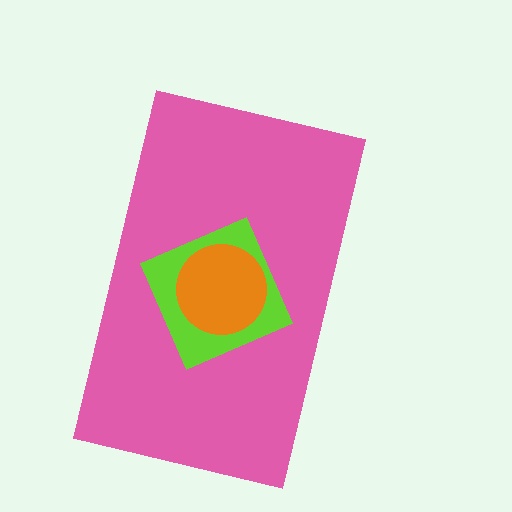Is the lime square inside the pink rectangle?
Yes.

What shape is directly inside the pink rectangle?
The lime square.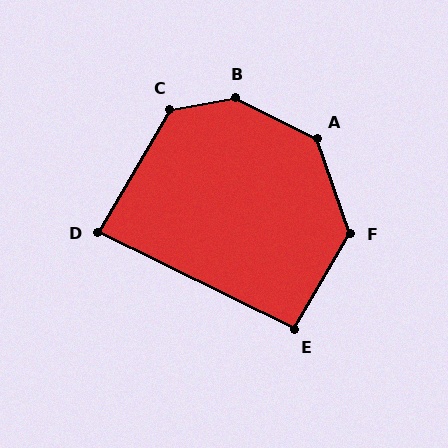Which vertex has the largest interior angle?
B, at approximately 143 degrees.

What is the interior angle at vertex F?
Approximately 131 degrees (obtuse).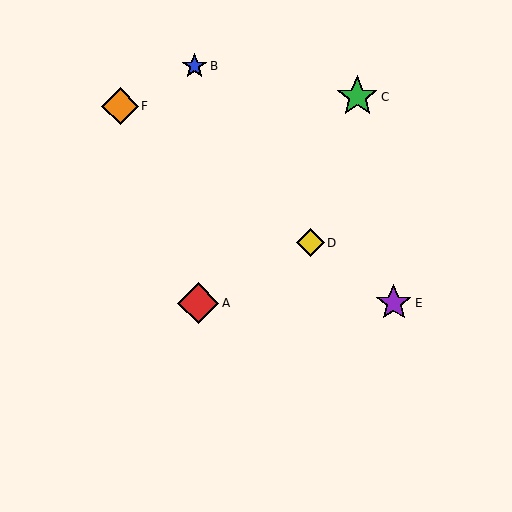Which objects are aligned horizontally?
Objects A, E are aligned horizontally.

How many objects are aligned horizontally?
2 objects (A, E) are aligned horizontally.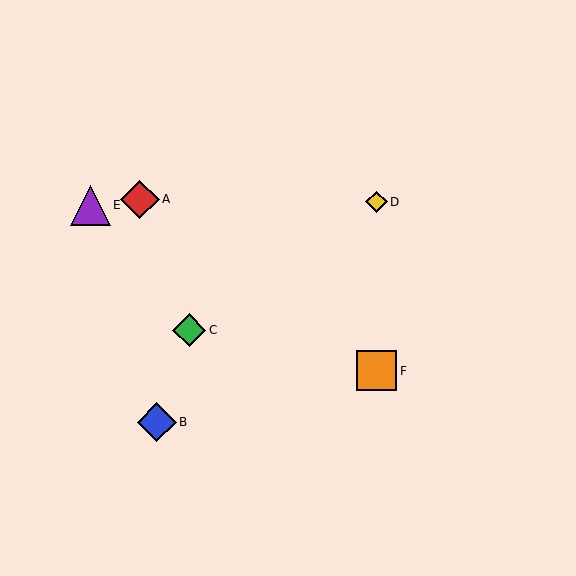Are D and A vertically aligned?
No, D is at x≈377 and A is at x≈140.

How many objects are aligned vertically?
2 objects (D, F) are aligned vertically.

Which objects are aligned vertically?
Objects D, F are aligned vertically.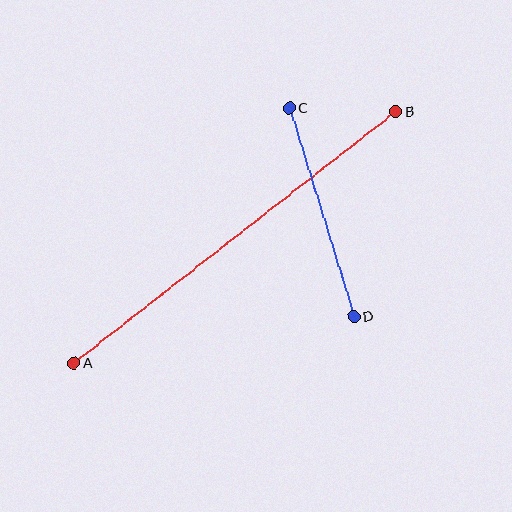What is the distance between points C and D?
The distance is approximately 218 pixels.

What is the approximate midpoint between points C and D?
The midpoint is at approximately (322, 213) pixels.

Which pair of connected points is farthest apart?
Points A and B are farthest apart.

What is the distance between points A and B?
The distance is approximately 408 pixels.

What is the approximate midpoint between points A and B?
The midpoint is at approximately (235, 238) pixels.